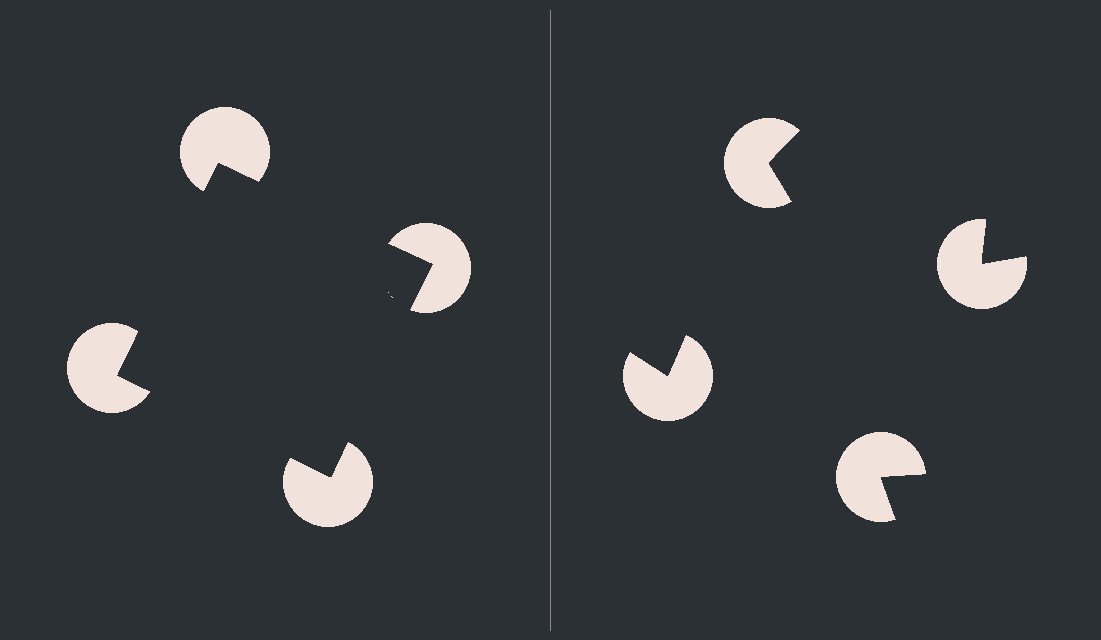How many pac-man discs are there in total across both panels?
8 — 4 on each side.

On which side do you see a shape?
An illusory square appears on the left side. On the right side the wedge cuts are rotated, so no coherent shape forms.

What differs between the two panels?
The pac-man discs are positioned identically on both sides; only the wedge orientations differ. On the left they align to a square; on the right they are misaligned.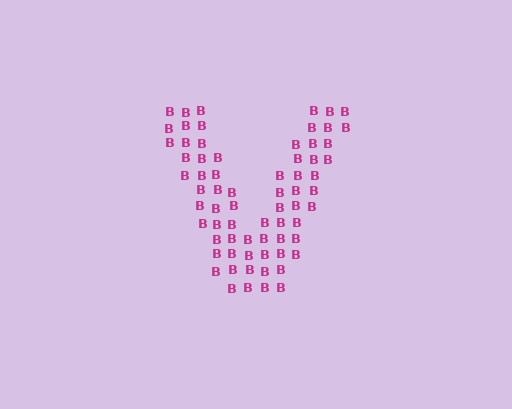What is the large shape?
The large shape is the letter V.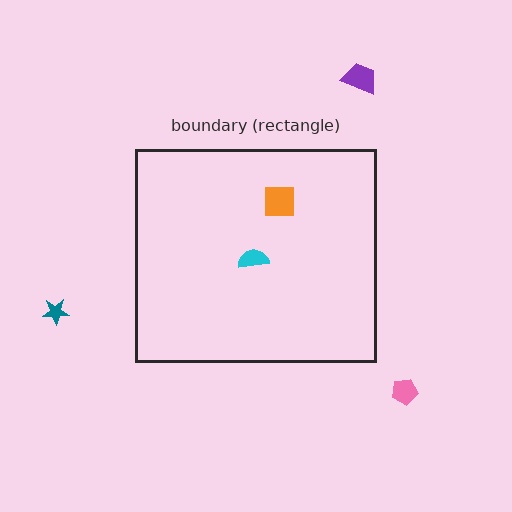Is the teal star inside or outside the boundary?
Outside.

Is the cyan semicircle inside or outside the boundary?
Inside.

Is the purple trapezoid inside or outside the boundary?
Outside.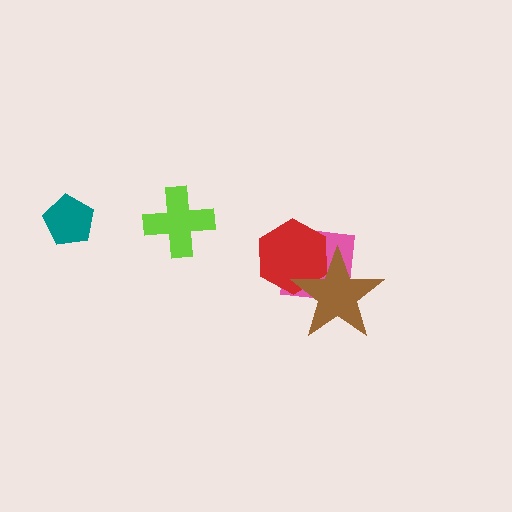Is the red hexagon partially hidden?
Yes, it is partially covered by another shape.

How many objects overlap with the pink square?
2 objects overlap with the pink square.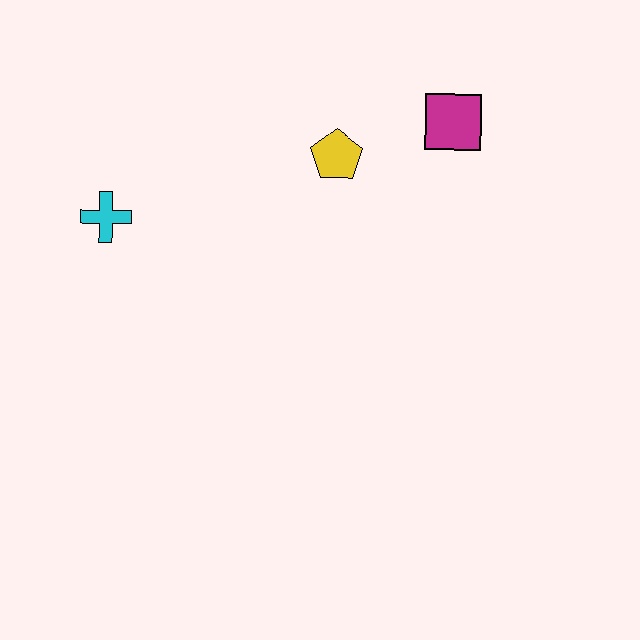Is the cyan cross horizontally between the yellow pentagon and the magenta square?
No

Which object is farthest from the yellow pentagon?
The cyan cross is farthest from the yellow pentagon.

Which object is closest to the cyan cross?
The yellow pentagon is closest to the cyan cross.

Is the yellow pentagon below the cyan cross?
No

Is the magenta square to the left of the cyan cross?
No